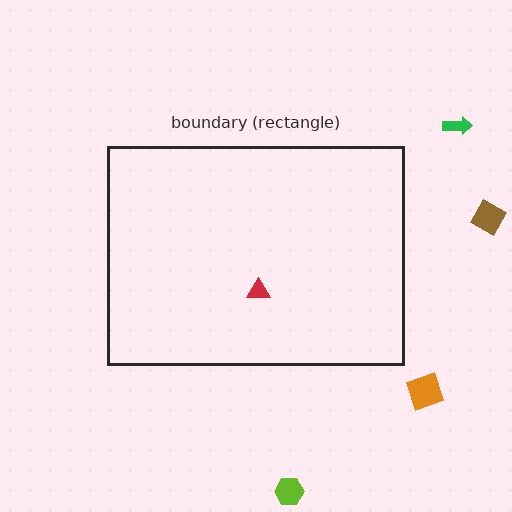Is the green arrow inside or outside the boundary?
Outside.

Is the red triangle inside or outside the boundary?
Inside.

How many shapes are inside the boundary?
1 inside, 4 outside.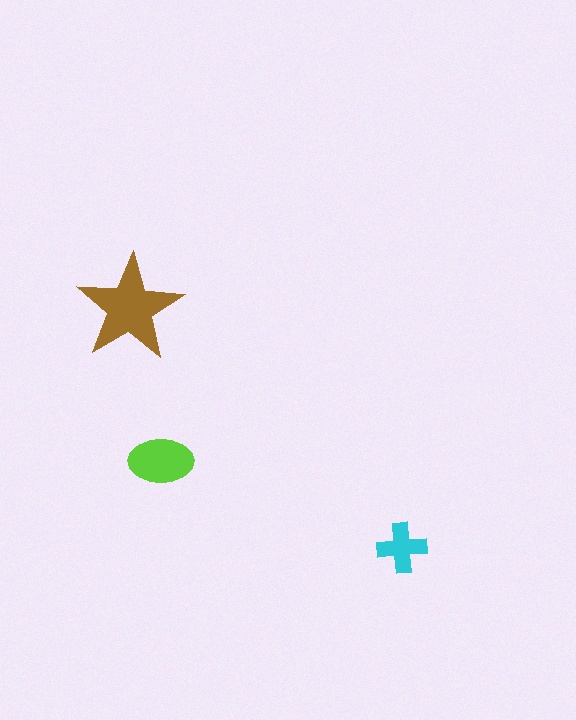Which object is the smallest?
The cyan cross.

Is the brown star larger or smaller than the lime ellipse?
Larger.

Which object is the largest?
The brown star.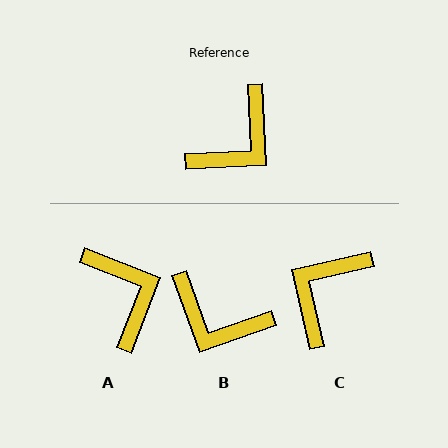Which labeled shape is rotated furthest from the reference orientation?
C, about 170 degrees away.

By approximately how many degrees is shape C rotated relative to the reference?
Approximately 170 degrees clockwise.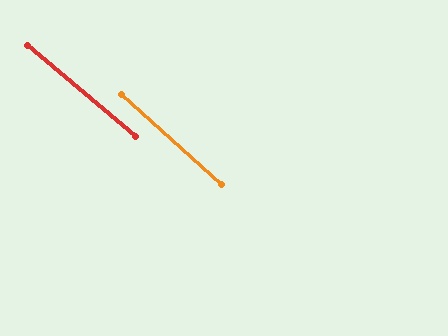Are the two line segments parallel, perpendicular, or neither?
Parallel — their directions differ by only 2.0°.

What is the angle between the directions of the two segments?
Approximately 2 degrees.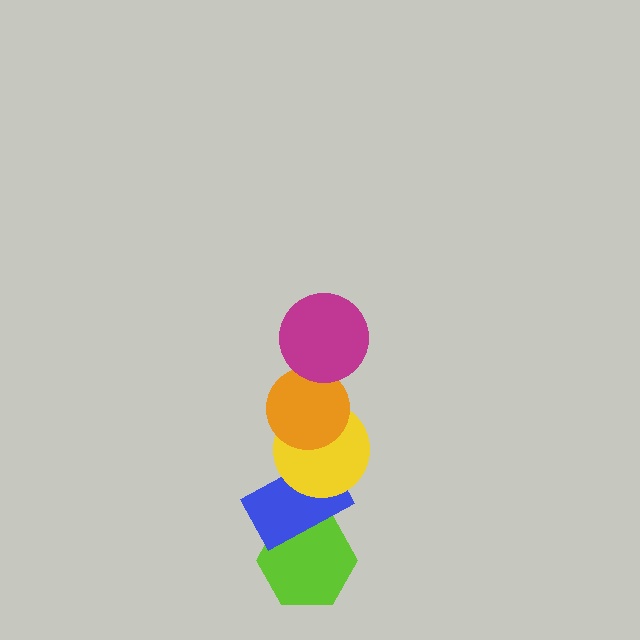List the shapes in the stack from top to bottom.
From top to bottom: the magenta circle, the orange circle, the yellow circle, the blue rectangle, the lime hexagon.